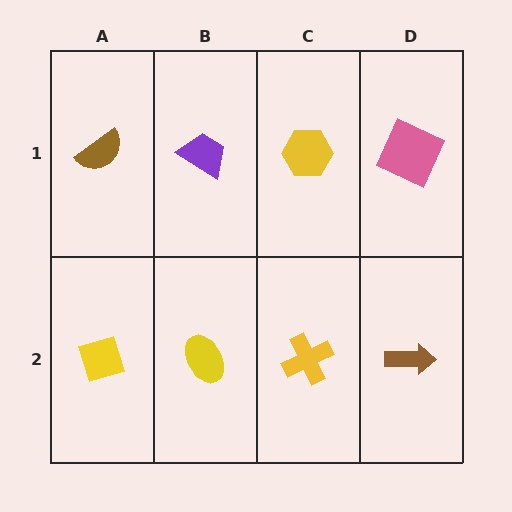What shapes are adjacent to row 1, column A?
A yellow diamond (row 2, column A), a purple trapezoid (row 1, column B).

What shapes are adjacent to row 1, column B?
A yellow ellipse (row 2, column B), a brown semicircle (row 1, column A), a yellow hexagon (row 1, column C).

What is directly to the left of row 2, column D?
A yellow cross.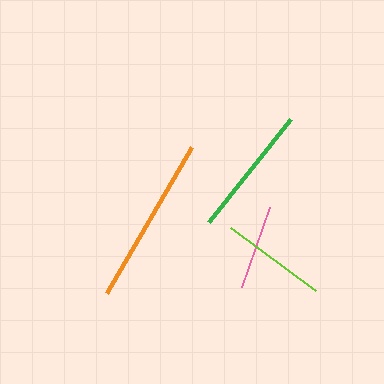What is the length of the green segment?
The green segment is approximately 132 pixels long.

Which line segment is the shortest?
The pink line is the shortest at approximately 84 pixels.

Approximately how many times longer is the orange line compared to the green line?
The orange line is approximately 1.3 times the length of the green line.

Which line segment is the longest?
The orange line is the longest at approximately 169 pixels.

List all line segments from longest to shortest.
From longest to shortest: orange, green, lime, pink.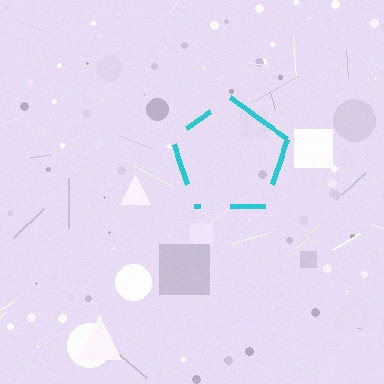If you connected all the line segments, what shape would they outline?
They would outline a pentagon.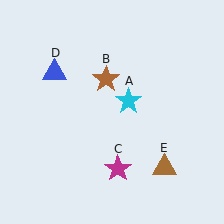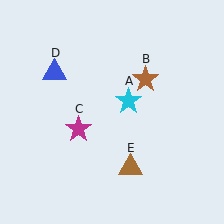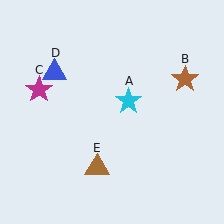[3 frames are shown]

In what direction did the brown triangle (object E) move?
The brown triangle (object E) moved left.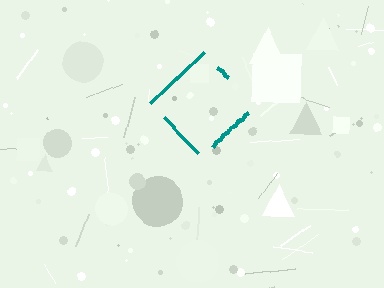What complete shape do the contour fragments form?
The contour fragments form a diamond.